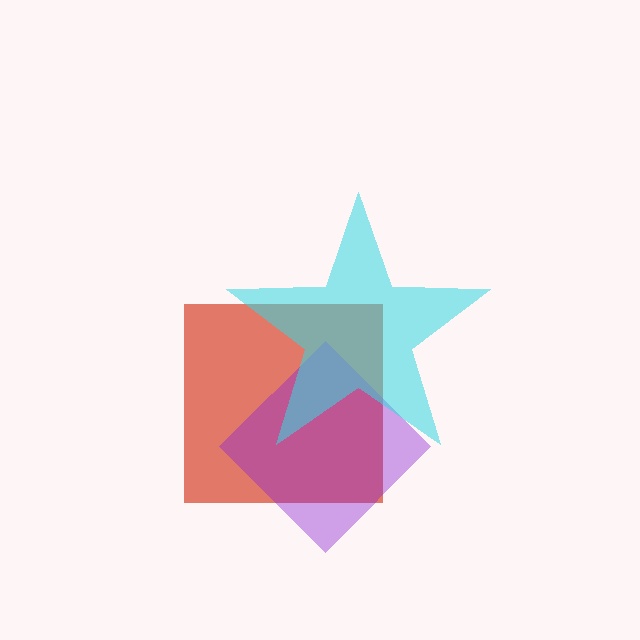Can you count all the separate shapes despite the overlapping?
Yes, there are 3 separate shapes.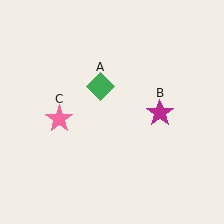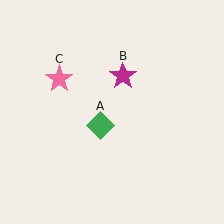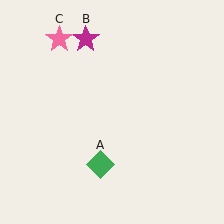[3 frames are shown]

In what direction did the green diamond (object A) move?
The green diamond (object A) moved down.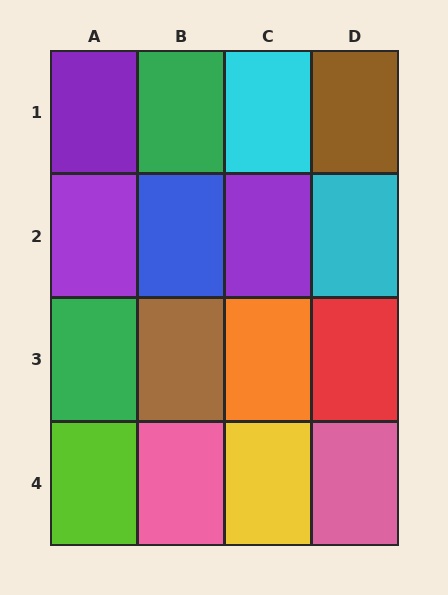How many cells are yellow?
1 cell is yellow.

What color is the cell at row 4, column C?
Yellow.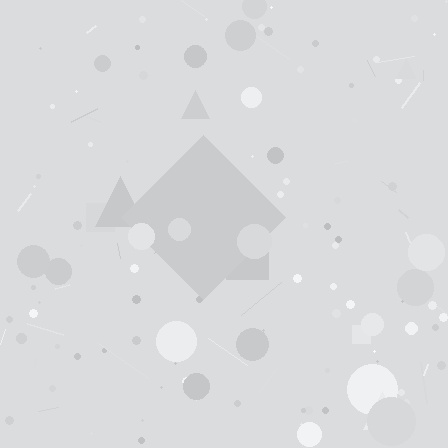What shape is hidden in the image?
A diamond is hidden in the image.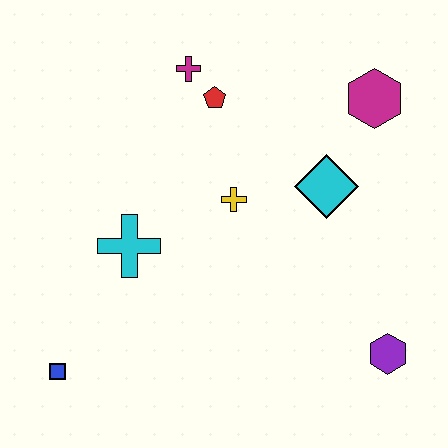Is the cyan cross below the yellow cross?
Yes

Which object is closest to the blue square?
The cyan cross is closest to the blue square.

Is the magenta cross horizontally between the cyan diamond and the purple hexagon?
No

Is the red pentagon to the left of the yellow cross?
Yes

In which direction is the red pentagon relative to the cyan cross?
The red pentagon is above the cyan cross.